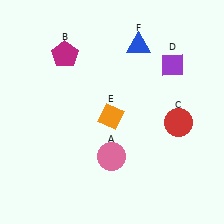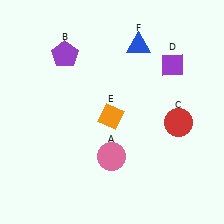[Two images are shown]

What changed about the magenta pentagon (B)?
In Image 1, B is magenta. In Image 2, it changed to purple.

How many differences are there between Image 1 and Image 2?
There is 1 difference between the two images.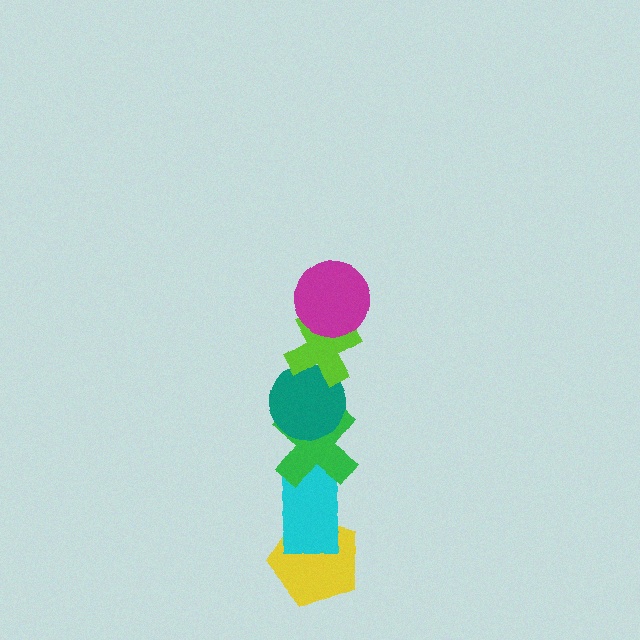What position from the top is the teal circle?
The teal circle is 3rd from the top.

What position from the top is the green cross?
The green cross is 4th from the top.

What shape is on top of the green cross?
The teal circle is on top of the green cross.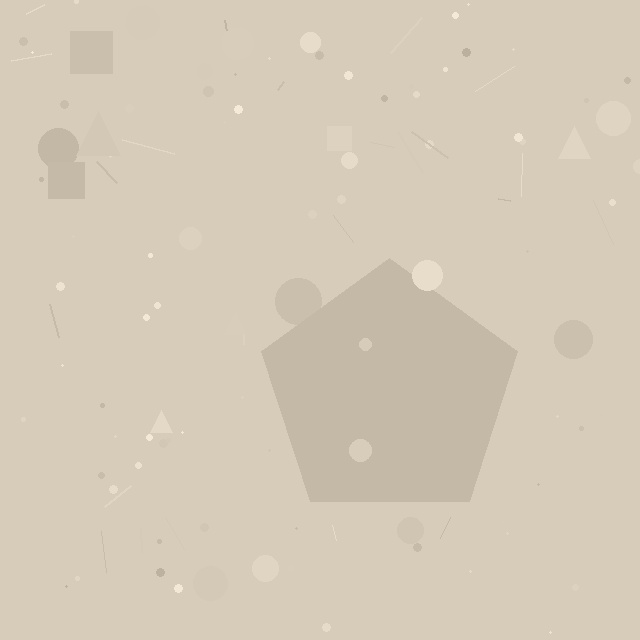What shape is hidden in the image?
A pentagon is hidden in the image.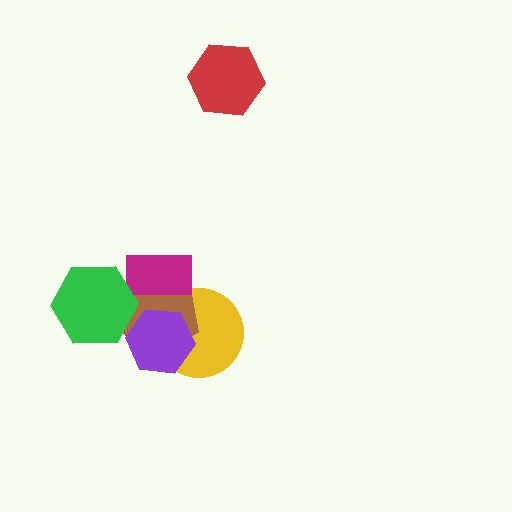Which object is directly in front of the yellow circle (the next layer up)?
The brown pentagon is directly in front of the yellow circle.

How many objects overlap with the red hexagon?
0 objects overlap with the red hexagon.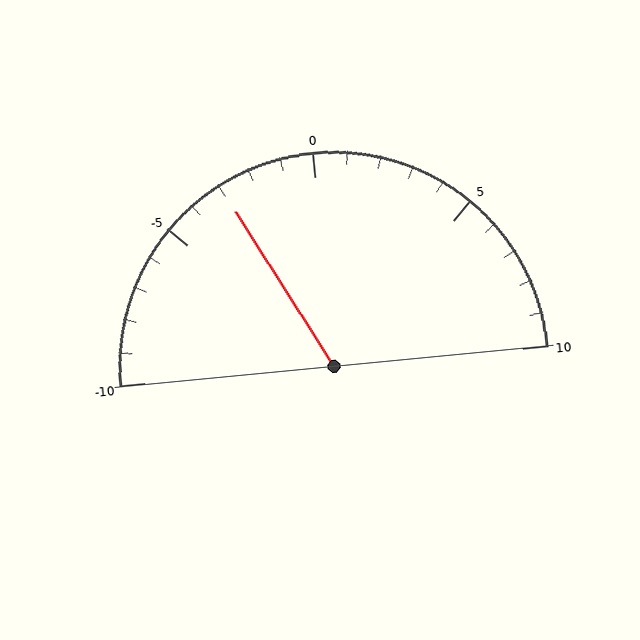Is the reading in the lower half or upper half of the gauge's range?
The reading is in the lower half of the range (-10 to 10).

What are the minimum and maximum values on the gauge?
The gauge ranges from -10 to 10.